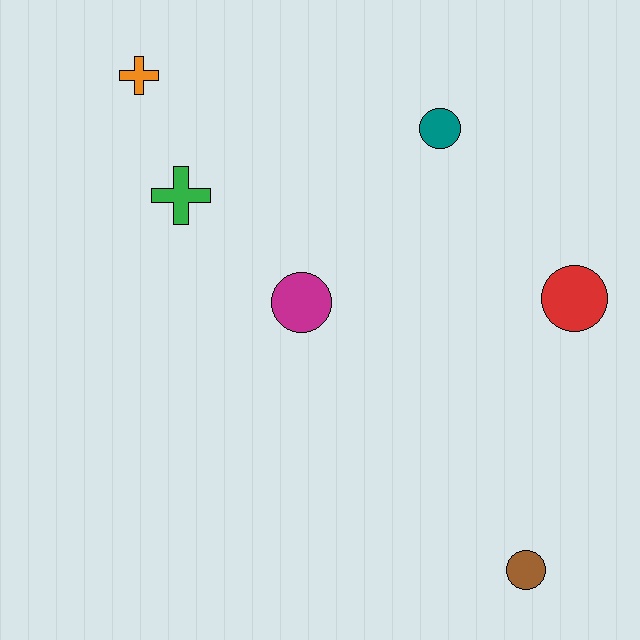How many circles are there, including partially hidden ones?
There are 4 circles.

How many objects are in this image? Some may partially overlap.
There are 6 objects.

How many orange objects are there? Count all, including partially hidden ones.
There is 1 orange object.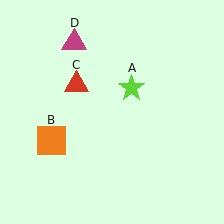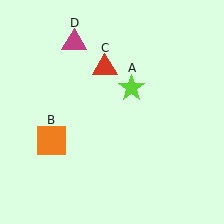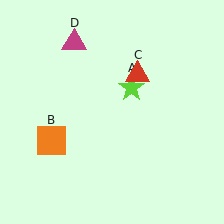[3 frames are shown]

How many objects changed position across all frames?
1 object changed position: red triangle (object C).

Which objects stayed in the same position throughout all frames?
Lime star (object A) and orange square (object B) and magenta triangle (object D) remained stationary.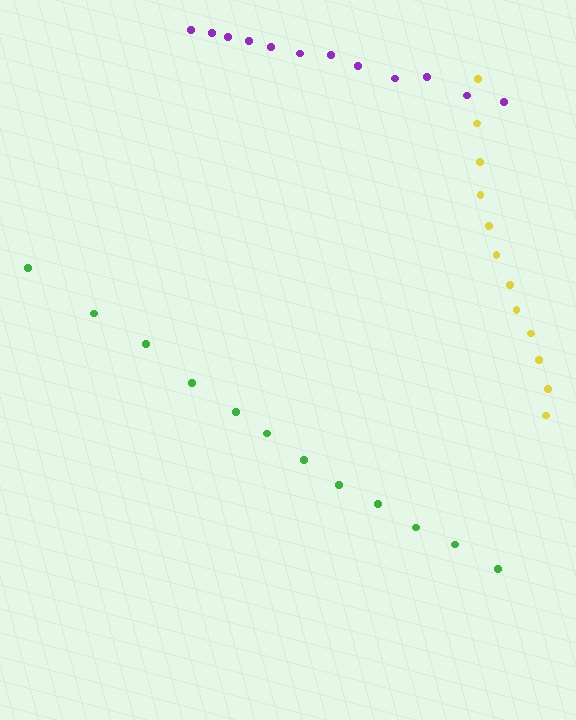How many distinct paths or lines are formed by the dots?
There are 3 distinct paths.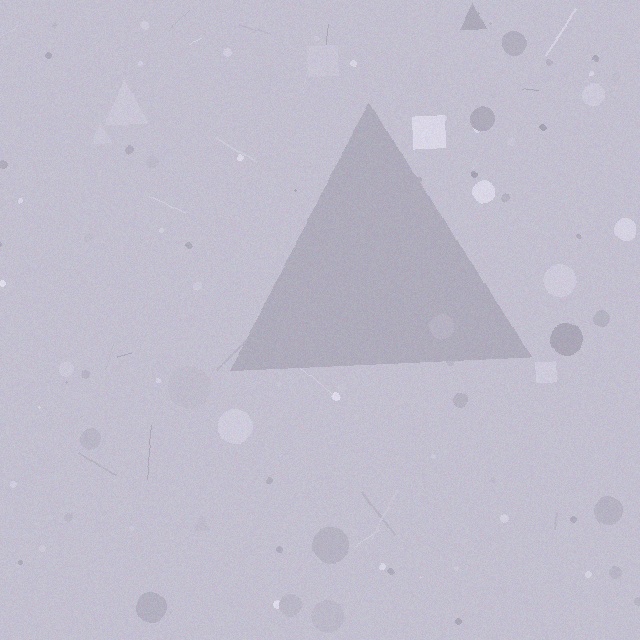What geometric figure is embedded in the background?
A triangle is embedded in the background.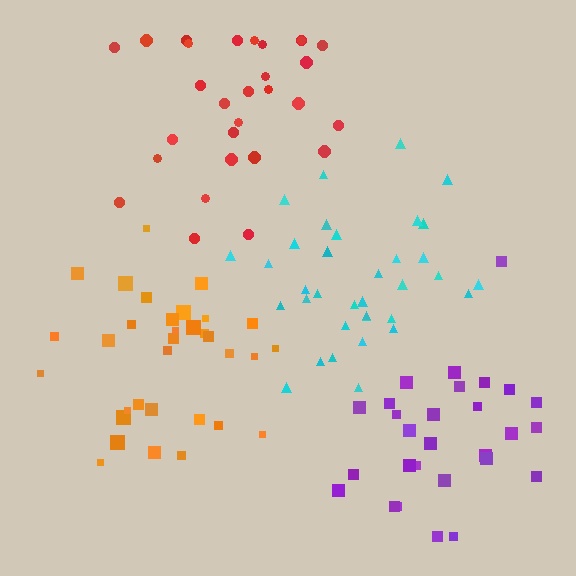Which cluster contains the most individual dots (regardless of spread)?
Cyan (35).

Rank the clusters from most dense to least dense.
orange, cyan, red, purple.